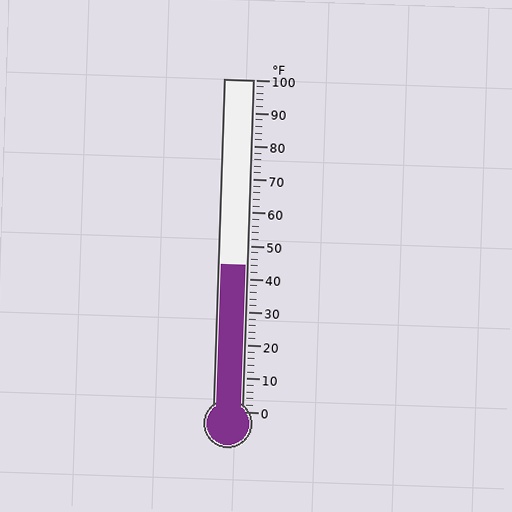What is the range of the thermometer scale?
The thermometer scale ranges from 0°F to 100°F.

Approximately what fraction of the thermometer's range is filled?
The thermometer is filled to approximately 45% of its range.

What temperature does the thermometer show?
The thermometer shows approximately 44°F.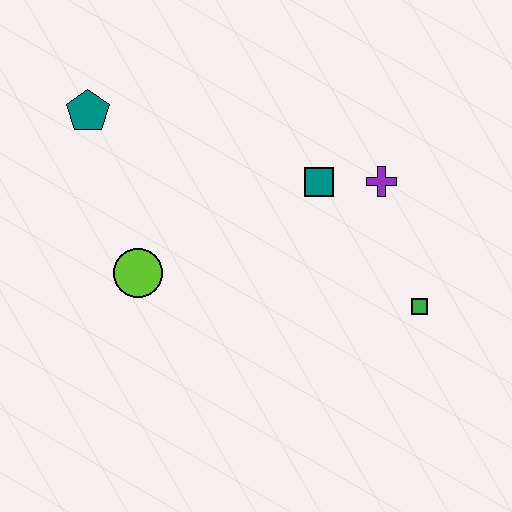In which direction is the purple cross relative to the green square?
The purple cross is above the green square.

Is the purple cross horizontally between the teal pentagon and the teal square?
No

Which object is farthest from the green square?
The teal pentagon is farthest from the green square.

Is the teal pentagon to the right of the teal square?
No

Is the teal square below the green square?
No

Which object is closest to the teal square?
The purple cross is closest to the teal square.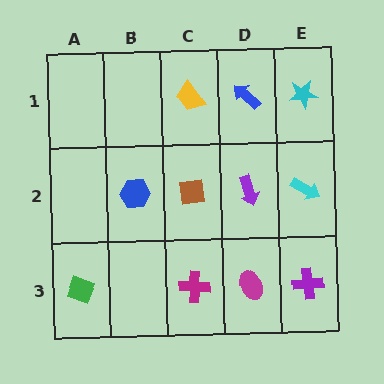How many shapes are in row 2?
4 shapes.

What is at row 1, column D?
A blue arrow.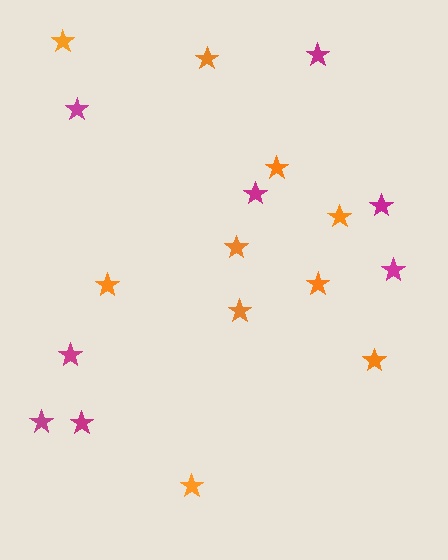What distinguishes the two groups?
There are 2 groups: one group of orange stars (10) and one group of magenta stars (8).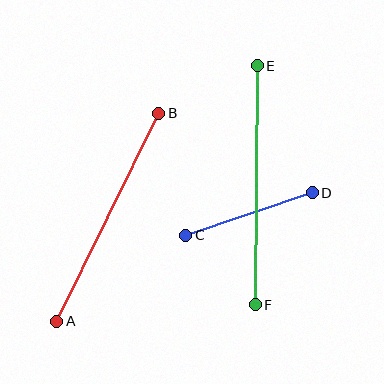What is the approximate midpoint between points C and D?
The midpoint is at approximately (249, 214) pixels.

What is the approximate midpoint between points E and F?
The midpoint is at approximately (256, 185) pixels.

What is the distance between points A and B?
The distance is approximately 232 pixels.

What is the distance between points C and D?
The distance is approximately 133 pixels.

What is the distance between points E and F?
The distance is approximately 239 pixels.